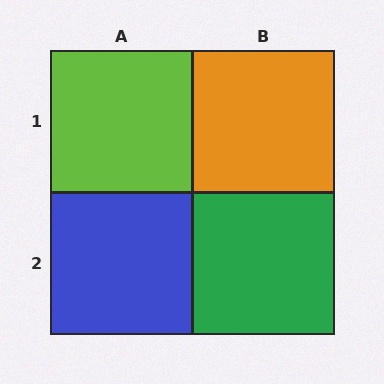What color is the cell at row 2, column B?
Green.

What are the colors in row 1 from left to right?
Lime, orange.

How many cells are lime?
1 cell is lime.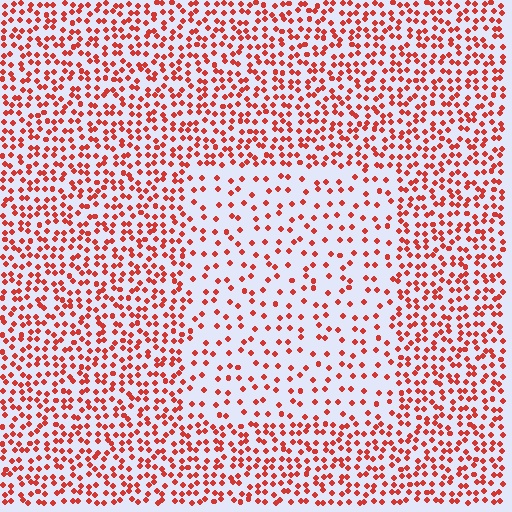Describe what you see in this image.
The image contains small red elements arranged at two different densities. A rectangle-shaped region is visible where the elements are less densely packed than the surrounding area.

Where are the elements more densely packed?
The elements are more densely packed outside the rectangle boundary.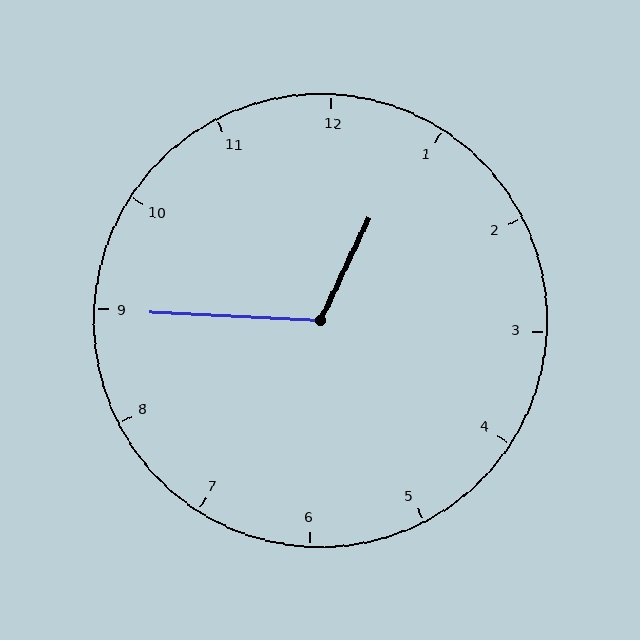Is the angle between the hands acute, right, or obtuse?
It is obtuse.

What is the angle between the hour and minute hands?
Approximately 112 degrees.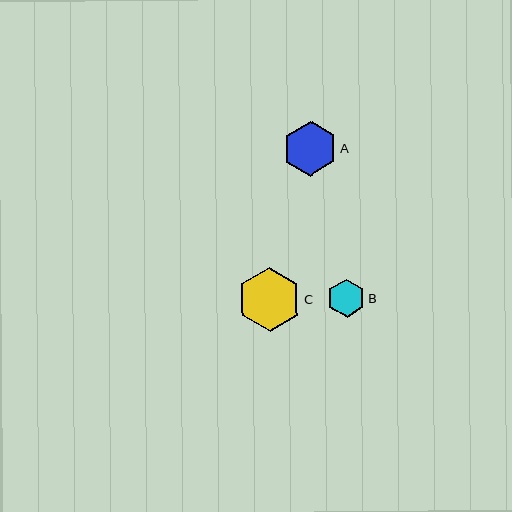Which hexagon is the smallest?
Hexagon B is the smallest with a size of approximately 38 pixels.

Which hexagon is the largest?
Hexagon C is the largest with a size of approximately 64 pixels.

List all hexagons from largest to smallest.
From largest to smallest: C, A, B.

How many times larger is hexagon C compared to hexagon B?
Hexagon C is approximately 1.7 times the size of hexagon B.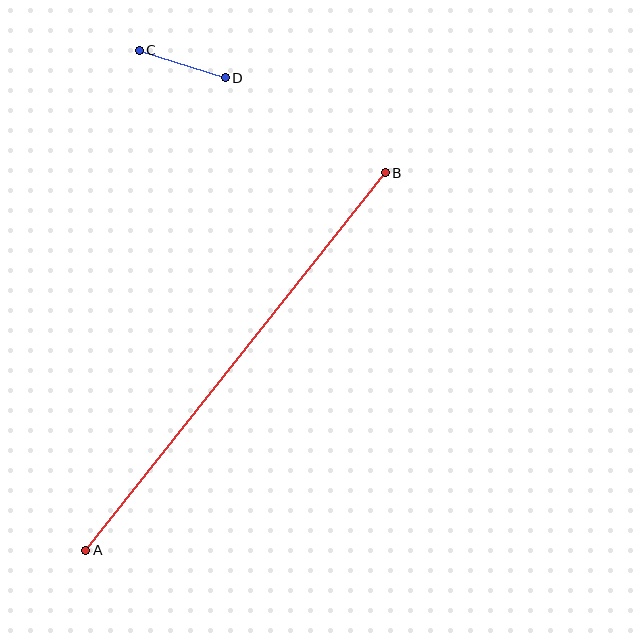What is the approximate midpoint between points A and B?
The midpoint is at approximately (235, 362) pixels.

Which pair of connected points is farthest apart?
Points A and B are farthest apart.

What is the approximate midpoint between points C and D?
The midpoint is at approximately (182, 64) pixels.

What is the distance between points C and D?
The distance is approximately 91 pixels.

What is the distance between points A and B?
The distance is approximately 482 pixels.